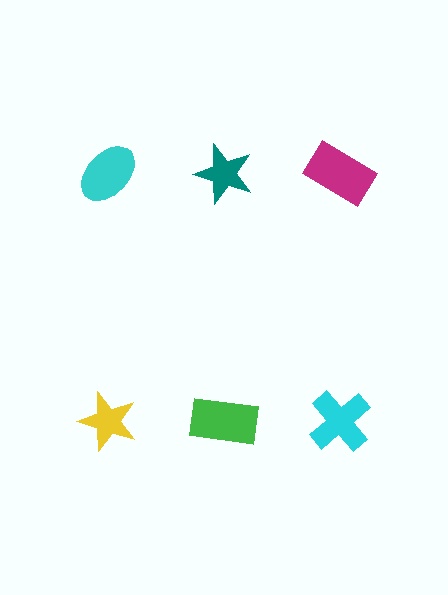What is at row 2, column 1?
A yellow star.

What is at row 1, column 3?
A magenta rectangle.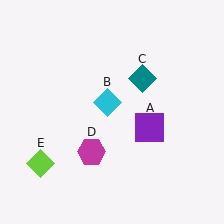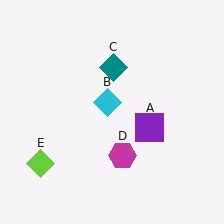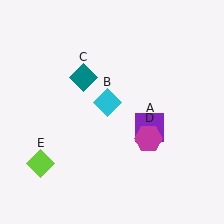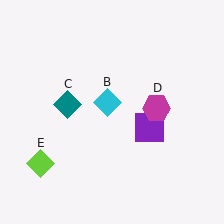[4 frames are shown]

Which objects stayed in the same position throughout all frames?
Purple square (object A) and cyan diamond (object B) and lime diamond (object E) remained stationary.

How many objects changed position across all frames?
2 objects changed position: teal diamond (object C), magenta hexagon (object D).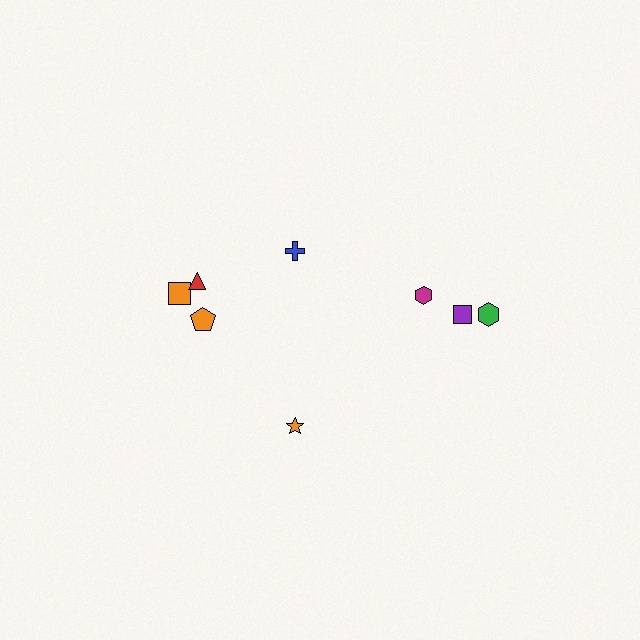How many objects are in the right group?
There are 3 objects.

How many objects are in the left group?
There are 5 objects.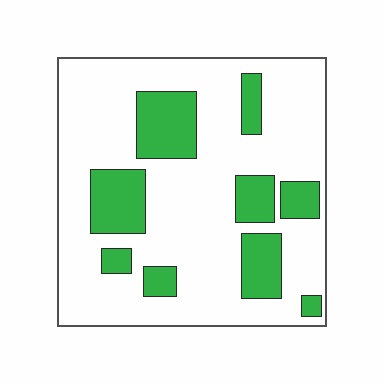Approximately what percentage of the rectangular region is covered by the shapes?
Approximately 25%.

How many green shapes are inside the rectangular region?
9.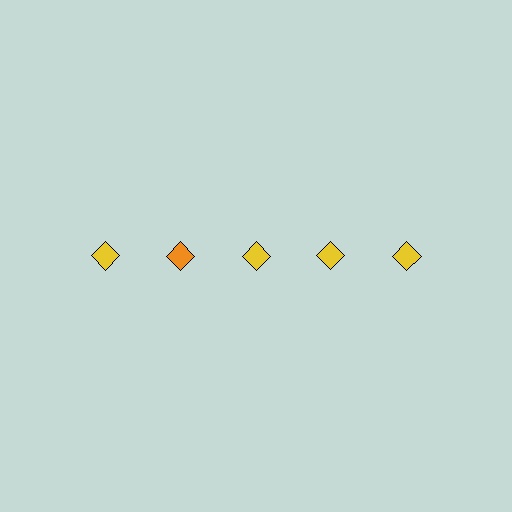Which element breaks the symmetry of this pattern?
The orange diamond in the top row, second from left column breaks the symmetry. All other shapes are yellow diamonds.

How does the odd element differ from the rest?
It has a different color: orange instead of yellow.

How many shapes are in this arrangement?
There are 5 shapes arranged in a grid pattern.